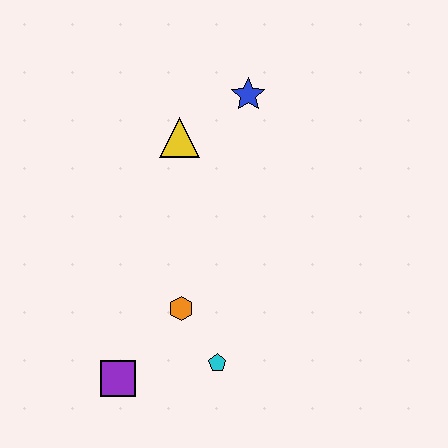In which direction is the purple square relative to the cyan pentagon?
The purple square is to the left of the cyan pentagon.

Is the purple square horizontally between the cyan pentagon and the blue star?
No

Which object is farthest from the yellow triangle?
The purple square is farthest from the yellow triangle.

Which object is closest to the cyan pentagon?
The orange hexagon is closest to the cyan pentagon.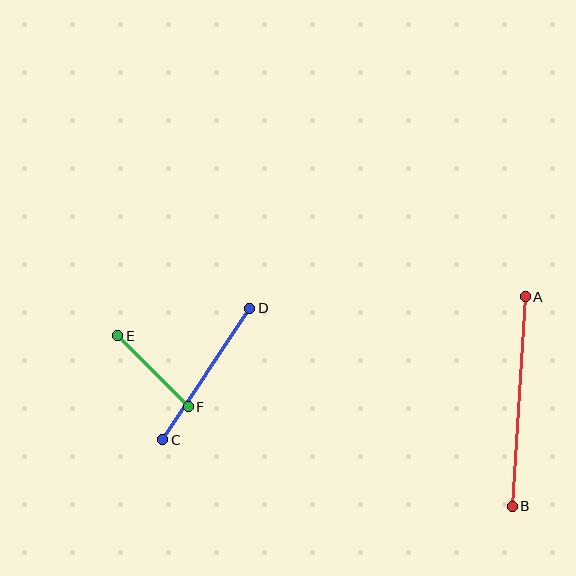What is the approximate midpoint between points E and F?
The midpoint is at approximately (153, 371) pixels.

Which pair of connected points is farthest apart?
Points A and B are farthest apart.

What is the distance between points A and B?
The distance is approximately 210 pixels.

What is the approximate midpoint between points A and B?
The midpoint is at approximately (519, 402) pixels.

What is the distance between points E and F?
The distance is approximately 100 pixels.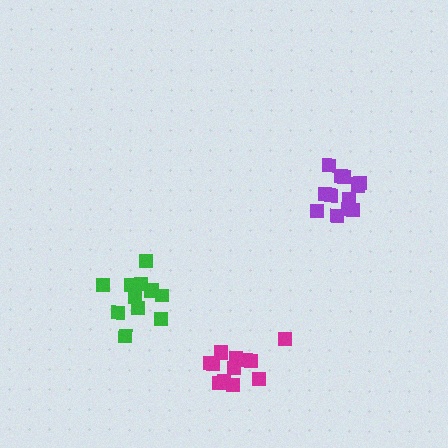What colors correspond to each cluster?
The clusters are colored: green, purple, magenta.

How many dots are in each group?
Group 1: 12 dots, Group 2: 14 dots, Group 3: 14 dots (40 total).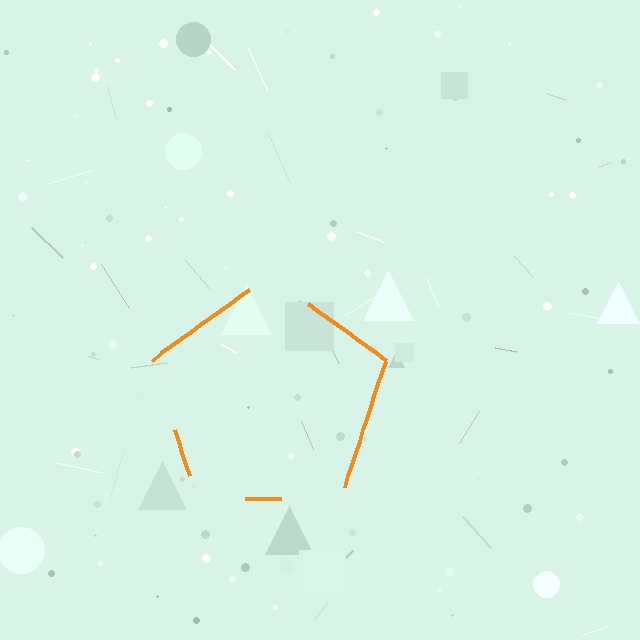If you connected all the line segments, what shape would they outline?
They would outline a pentagon.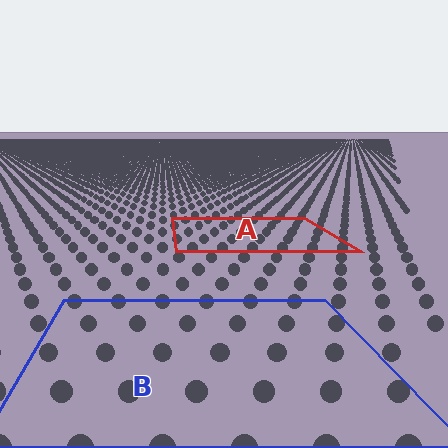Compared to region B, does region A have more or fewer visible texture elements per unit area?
Region A has more texture elements per unit area — they are packed more densely because it is farther away.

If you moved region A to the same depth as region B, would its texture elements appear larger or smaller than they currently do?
They would appear larger. At a closer depth, the same texture elements are projected at a bigger on-screen size.